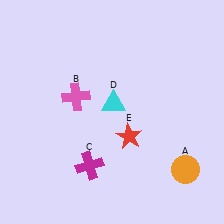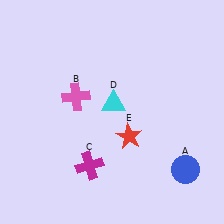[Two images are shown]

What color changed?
The circle (A) changed from orange in Image 1 to blue in Image 2.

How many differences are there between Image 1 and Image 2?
There is 1 difference between the two images.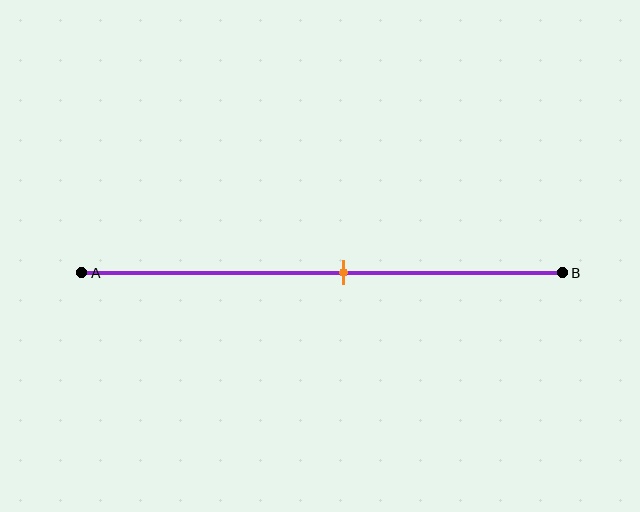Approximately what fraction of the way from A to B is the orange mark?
The orange mark is approximately 55% of the way from A to B.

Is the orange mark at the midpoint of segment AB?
No, the mark is at about 55% from A, not at the 50% midpoint.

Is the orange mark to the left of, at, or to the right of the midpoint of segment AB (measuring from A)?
The orange mark is to the right of the midpoint of segment AB.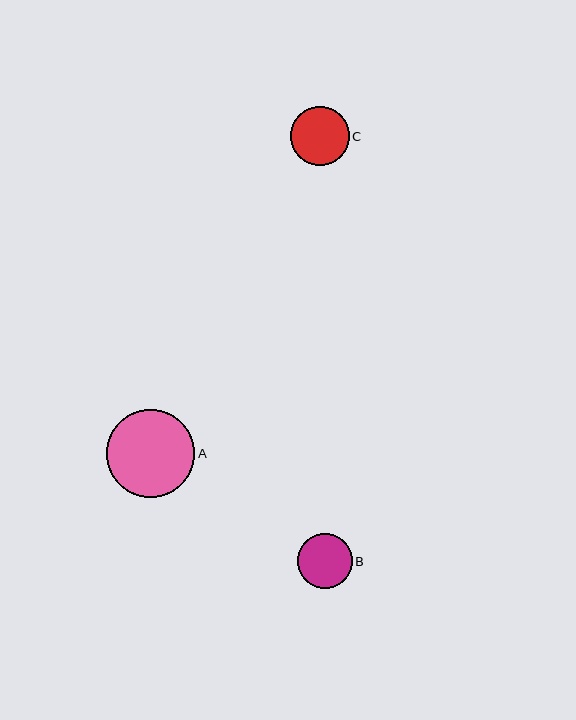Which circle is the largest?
Circle A is the largest with a size of approximately 88 pixels.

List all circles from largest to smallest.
From largest to smallest: A, C, B.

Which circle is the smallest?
Circle B is the smallest with a size of approximately 55 pixels.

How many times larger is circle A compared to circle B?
Circle A is approximately 1.6 times the size of circle B.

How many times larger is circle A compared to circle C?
Circle A is approximately 1.5 times the size of circle C.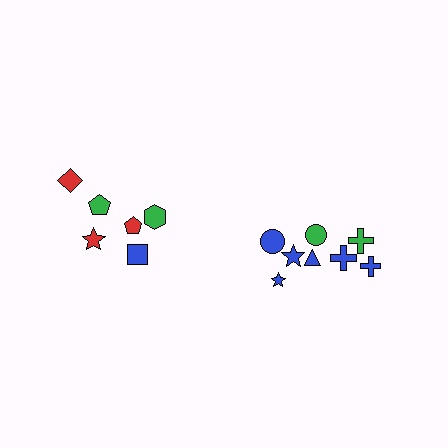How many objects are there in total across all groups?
There are 14 objects.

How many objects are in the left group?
There are 6 objects.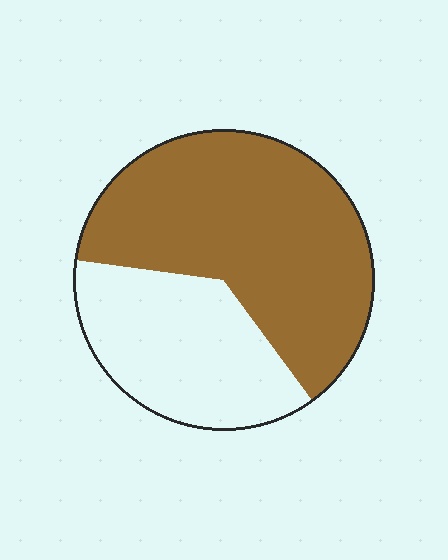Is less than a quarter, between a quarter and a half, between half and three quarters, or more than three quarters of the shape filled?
Between half and three quarters.